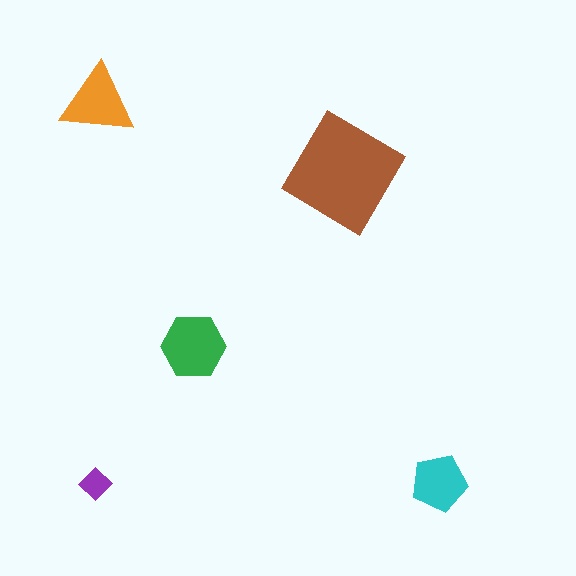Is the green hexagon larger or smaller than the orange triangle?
Larger.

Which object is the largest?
The brown diamond.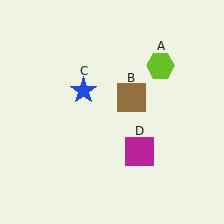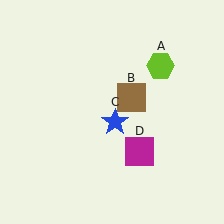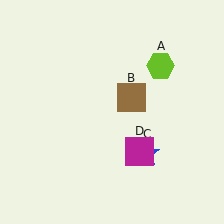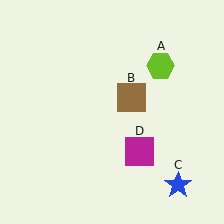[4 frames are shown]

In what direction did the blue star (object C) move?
The blue star (object C) moved down and to the right.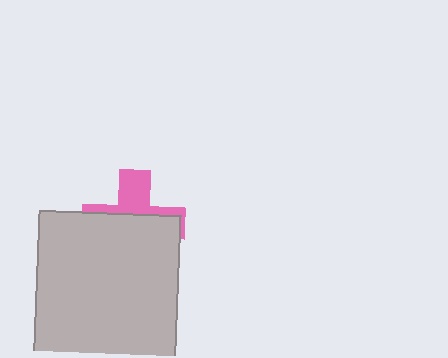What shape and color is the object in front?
The object in front is a light gray square.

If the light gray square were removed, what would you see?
You would see the complete pink cross.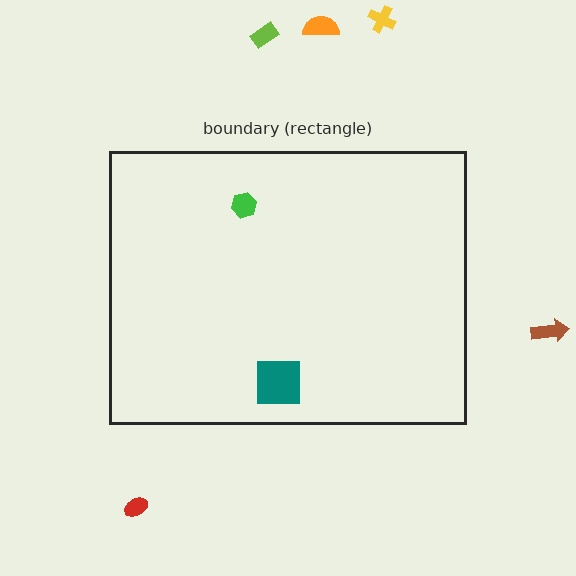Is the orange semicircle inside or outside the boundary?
Outside.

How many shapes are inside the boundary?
2 inside, 5 outside.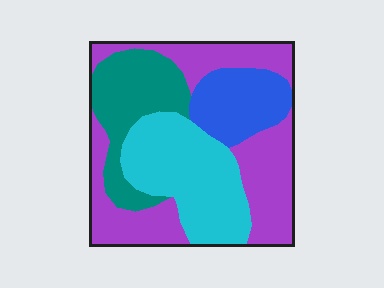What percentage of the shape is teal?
Teal takes up about one fifth (1/5) of the shape.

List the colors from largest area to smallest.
From largest to smallest: purple, cyan, teal, blue.